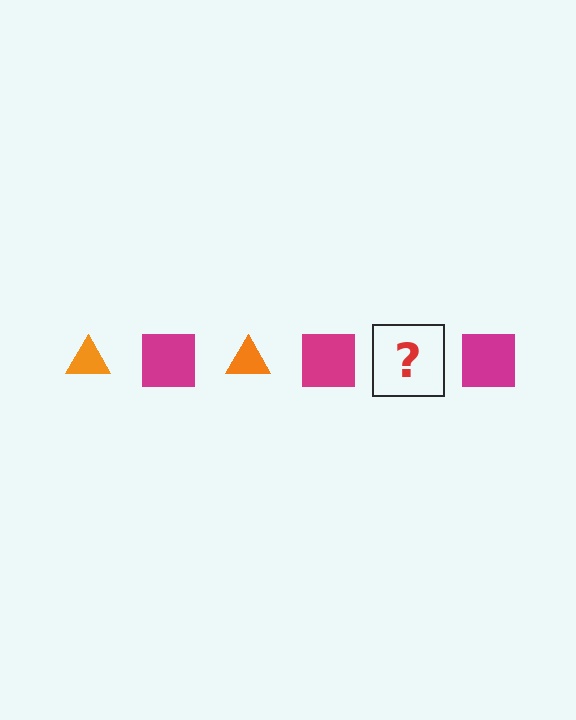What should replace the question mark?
The question mark should be replaced with an orange triangle.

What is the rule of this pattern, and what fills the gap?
The rule is that the pattern alternates between orange triangle and magenta square. The gap should be filled with an orange triangle.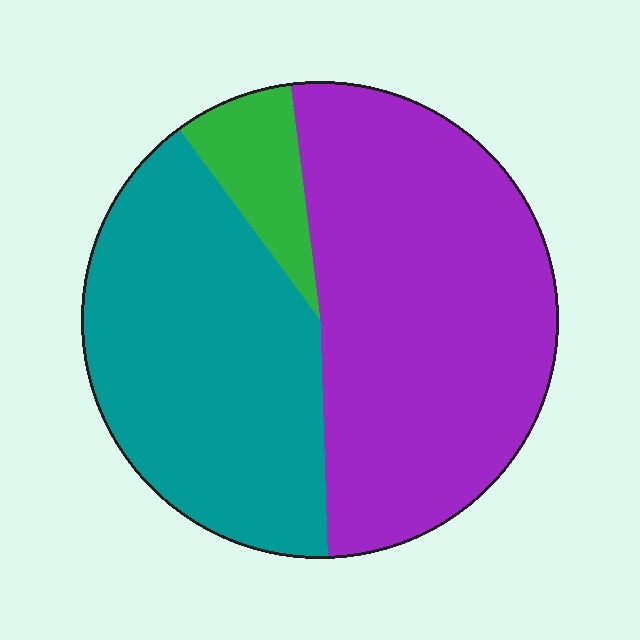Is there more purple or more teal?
Purple.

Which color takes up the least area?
Green, at roughly 10%.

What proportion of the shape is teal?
Teal covers about 40% of the shape.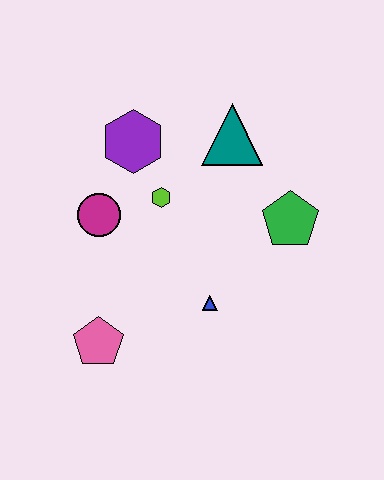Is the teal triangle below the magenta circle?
No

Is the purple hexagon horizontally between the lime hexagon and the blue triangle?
No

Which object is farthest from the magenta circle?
The green pentagon is farthest from the magenta circle.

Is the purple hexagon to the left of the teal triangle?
Yes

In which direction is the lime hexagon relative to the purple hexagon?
The lime hexagon is below the purple hexagon.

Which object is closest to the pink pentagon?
The blue triangle is closest to the pink pentagon.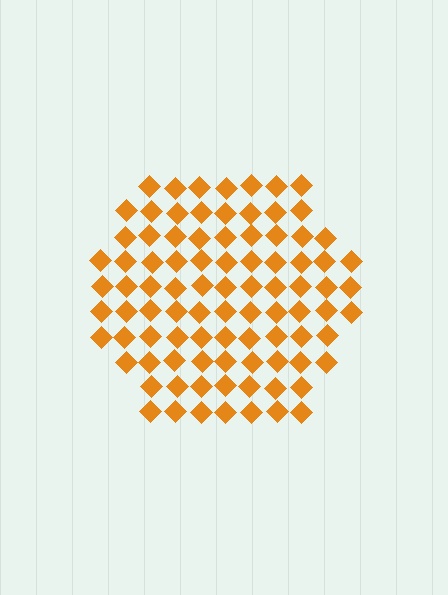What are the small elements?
The small elements are diamonds.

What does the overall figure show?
The overall figure shows a hexagon.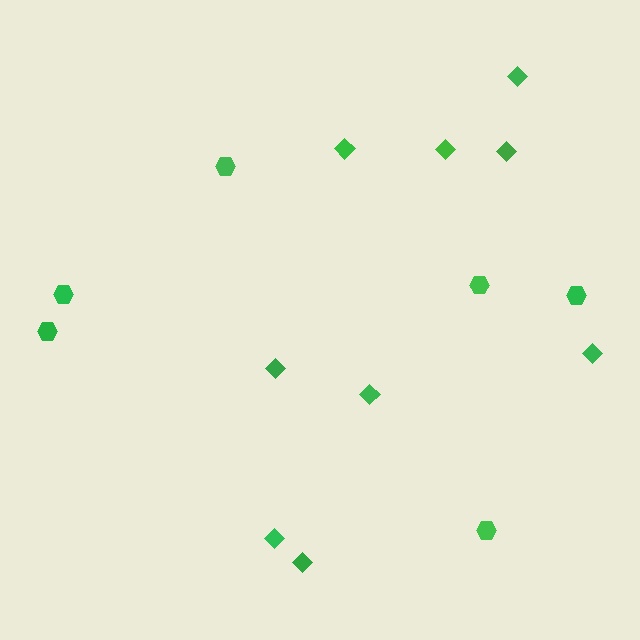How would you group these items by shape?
There are 2 groups: one group of diamonds (9) and one group of hexagons (6).